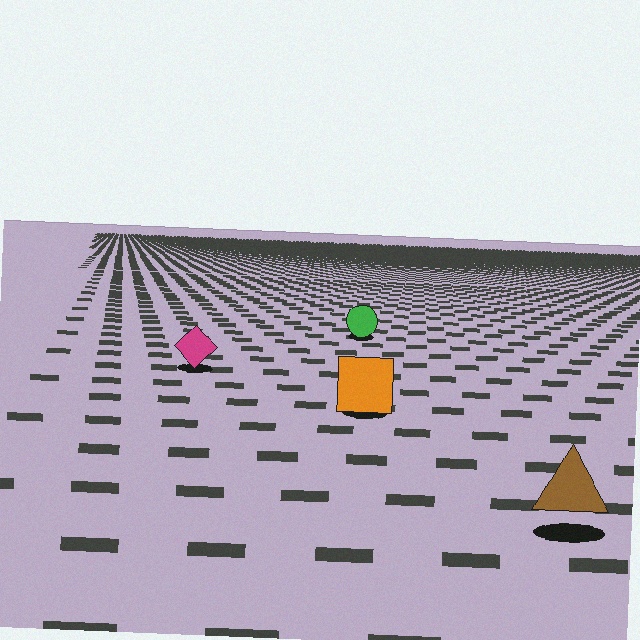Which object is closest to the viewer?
The brown triangle is closest. The texture marks near it are larger and more spread out.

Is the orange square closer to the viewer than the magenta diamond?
Yes. The orange square is closer — you can tell from the texture gradient: the ground texture is coarser near it.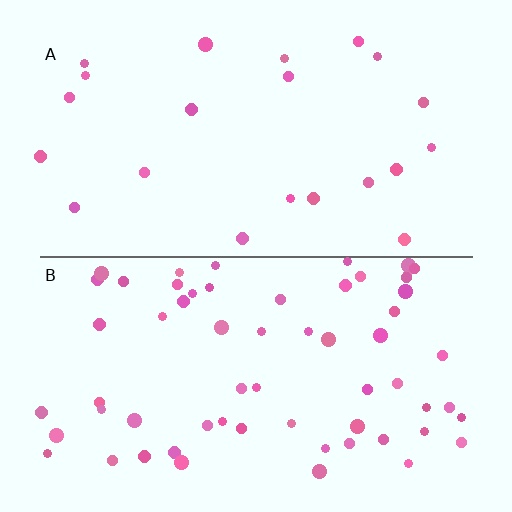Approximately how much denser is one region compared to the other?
Approximately 2.8× — region B over region A.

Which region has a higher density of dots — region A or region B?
B (the bottom).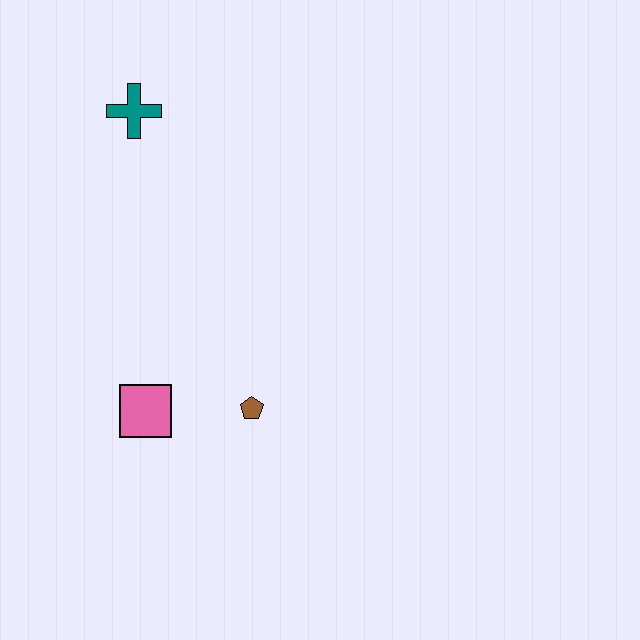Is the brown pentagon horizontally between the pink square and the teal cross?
No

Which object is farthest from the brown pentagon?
The teal cross is farthest from the brown pentagon.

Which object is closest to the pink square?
The brown pentagon is closest to the pink square.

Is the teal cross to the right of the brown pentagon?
No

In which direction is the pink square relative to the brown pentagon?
The pink square is to the left of the brown pentagon.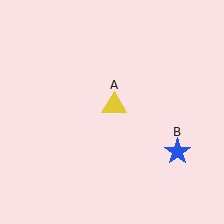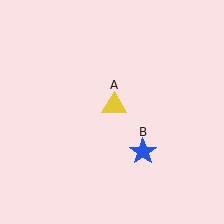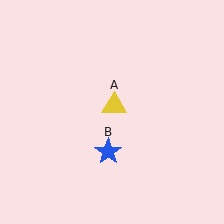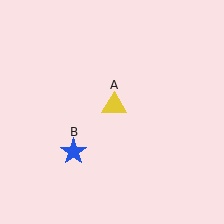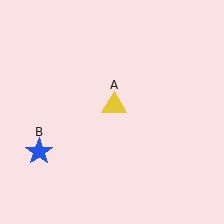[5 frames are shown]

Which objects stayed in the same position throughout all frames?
Yellow triangle (object A) remained stationary.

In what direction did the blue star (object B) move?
The blue star (object B) moved left.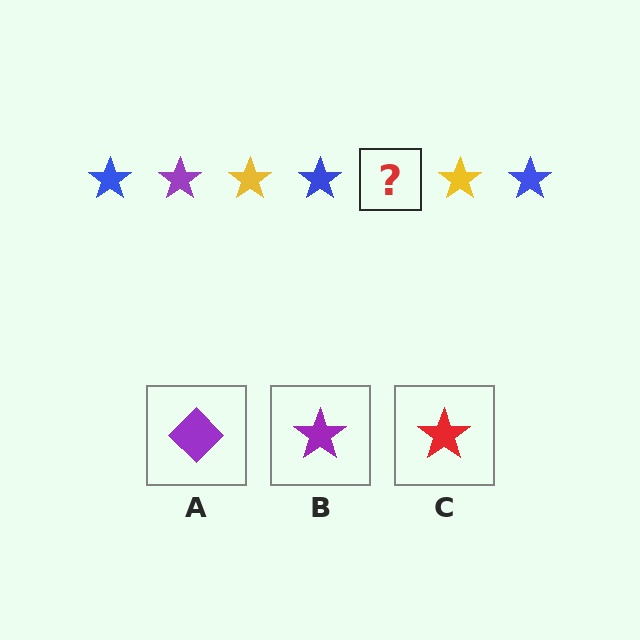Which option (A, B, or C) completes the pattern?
B.